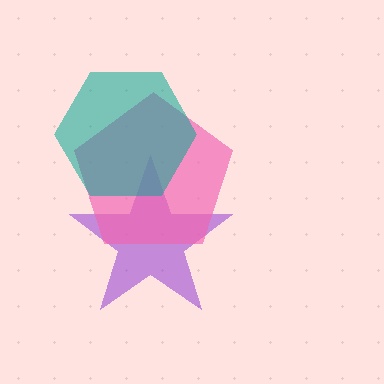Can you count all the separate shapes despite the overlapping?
Yes, there are 3 separate shapes.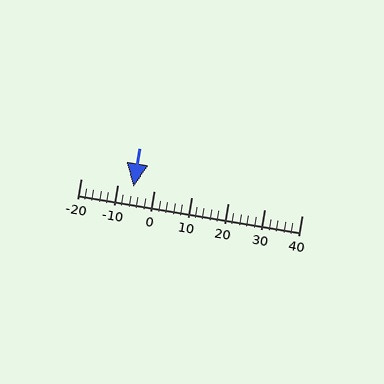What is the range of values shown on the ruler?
The ruler shows values from -20 to 40.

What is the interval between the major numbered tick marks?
The major tick marks are spaced 10 units apart.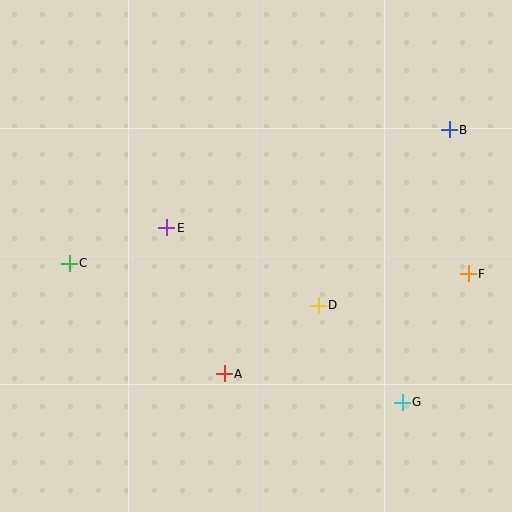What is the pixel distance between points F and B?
The distance between F and B is 145 pixels.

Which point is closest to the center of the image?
Point D at (318, 305) is closest to the center.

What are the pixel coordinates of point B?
Point B is at (449, 130).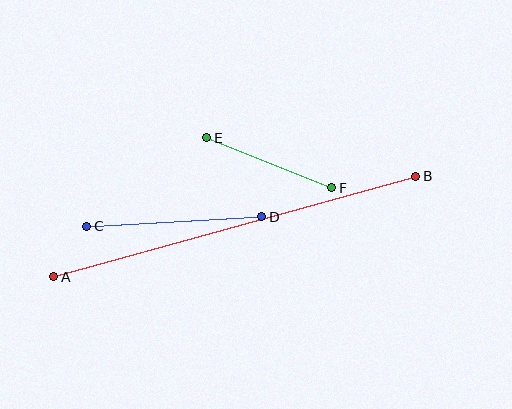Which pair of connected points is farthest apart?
Points A and B are farthest apart.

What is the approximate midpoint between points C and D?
The midpoint is at approximately (174, 222) pixels.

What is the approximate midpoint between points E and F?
The midpoint is at approximately (269, 163) pixels.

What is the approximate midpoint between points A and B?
The midpoint is at approximately (235, 227) pixels.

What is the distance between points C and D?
The distance is approximately 175 pixels.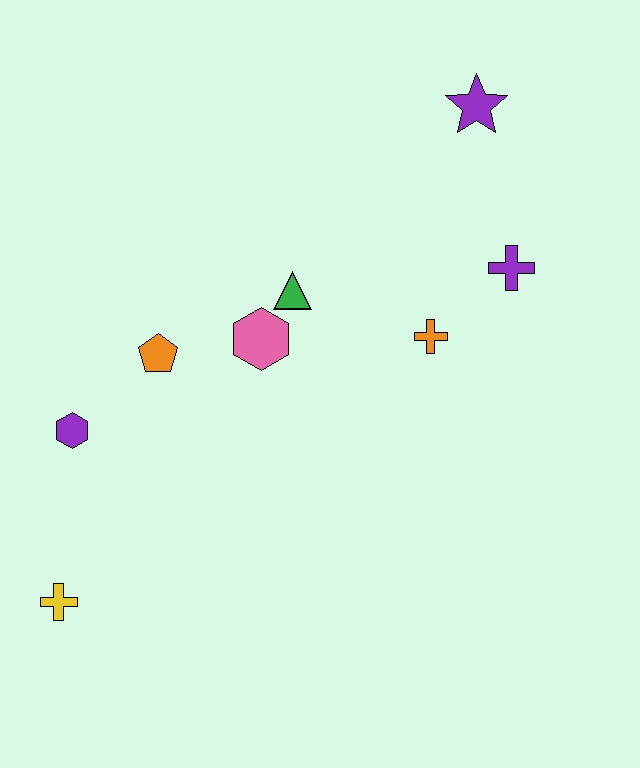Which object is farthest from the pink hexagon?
The yellow cross is farthest from the pink hexagon.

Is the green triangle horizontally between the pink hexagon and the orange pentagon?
No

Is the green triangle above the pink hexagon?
Yes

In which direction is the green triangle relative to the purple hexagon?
The green triangle is to the right of the purple hexagon.